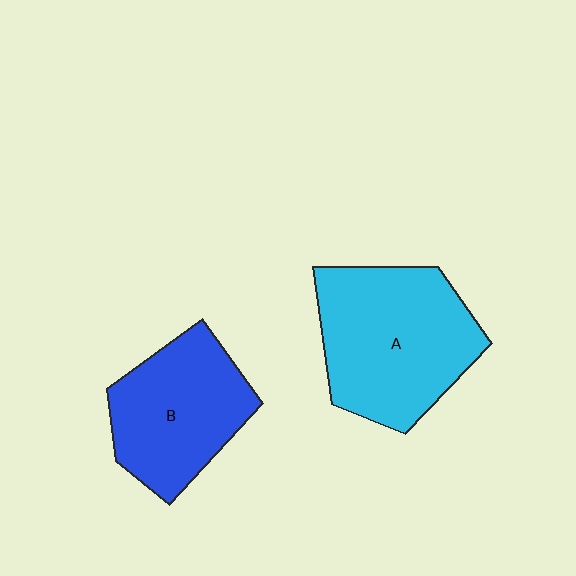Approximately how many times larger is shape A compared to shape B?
Approximately 1.3 times.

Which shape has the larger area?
Shape A (cyan).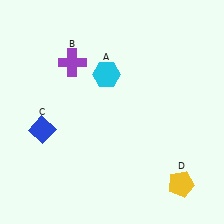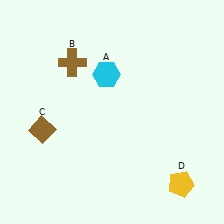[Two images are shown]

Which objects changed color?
B changed from purple to brown. C changed from blue to brown.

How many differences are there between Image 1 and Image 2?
There are 2 differences between the two images.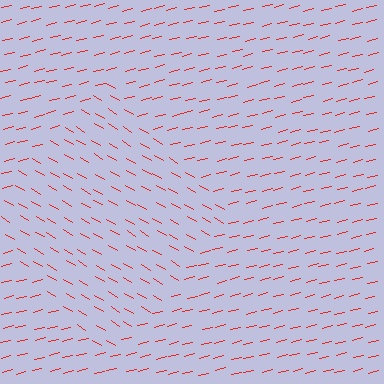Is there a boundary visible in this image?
Yes, there is a texture boundary formed by a change in line orientation.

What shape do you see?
I see a diamond.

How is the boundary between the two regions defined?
The boundary is defined purely by a change in line orientation (approximately 45 degrees difference). All lines are the same color and thickness.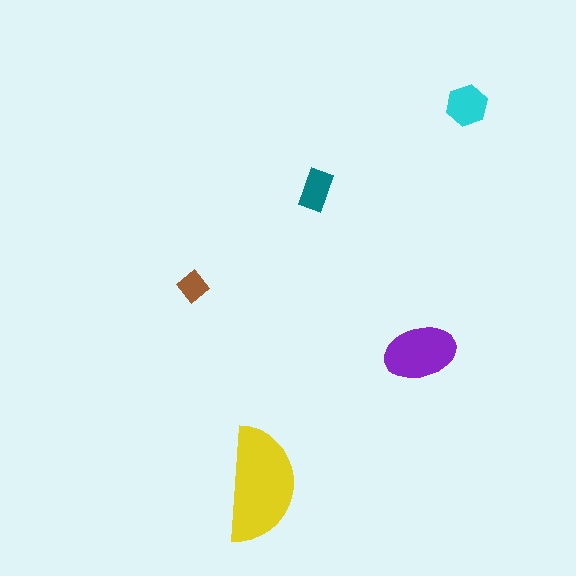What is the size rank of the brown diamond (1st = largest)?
5th.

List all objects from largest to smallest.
The yellow semicircle, the purple ellipse, the cyan hexagon, the teal rectangle, the brown diamond.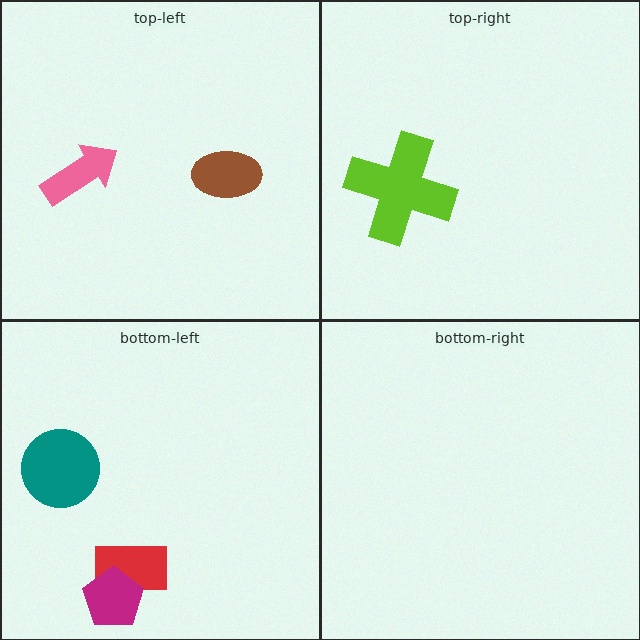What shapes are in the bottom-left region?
The red rectangle, the teal circle, the magenta pentagon.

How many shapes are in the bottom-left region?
3.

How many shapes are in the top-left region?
2.